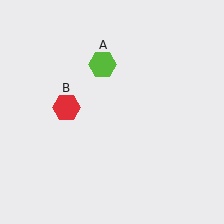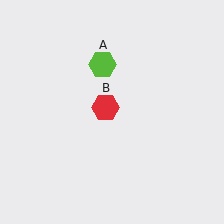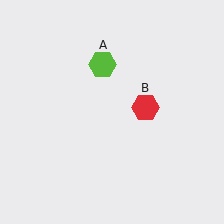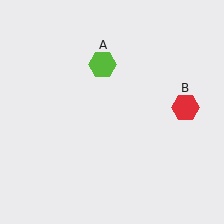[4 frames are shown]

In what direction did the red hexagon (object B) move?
The red hexagon (object B) moved right.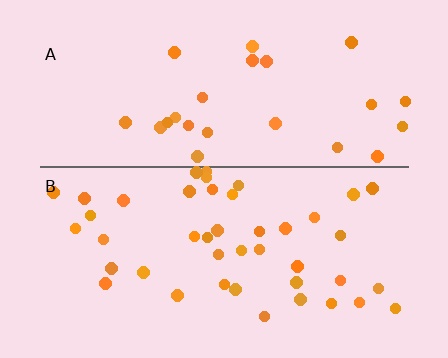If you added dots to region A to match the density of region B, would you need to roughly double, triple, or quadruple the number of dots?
Approximately double.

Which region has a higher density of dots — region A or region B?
B (the bottom).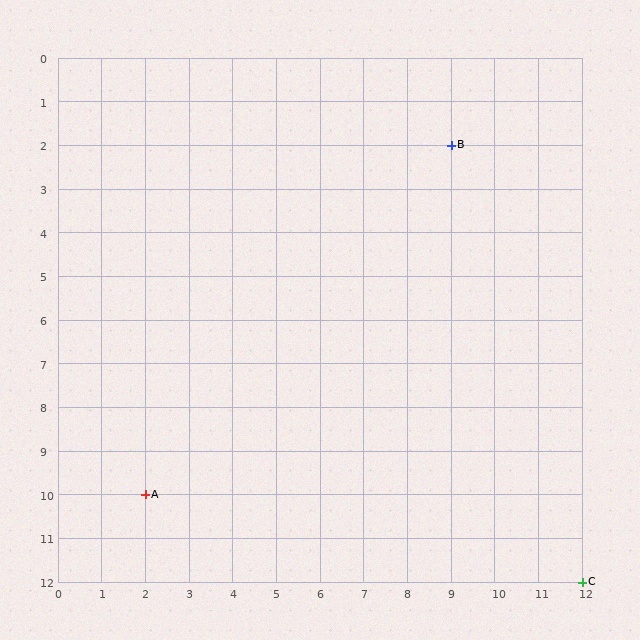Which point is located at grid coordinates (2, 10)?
Point A is at (2, 10).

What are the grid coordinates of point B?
Point B is at grid coordinates (9, 2).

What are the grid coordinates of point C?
Point C is at grid coordinates (12, 12).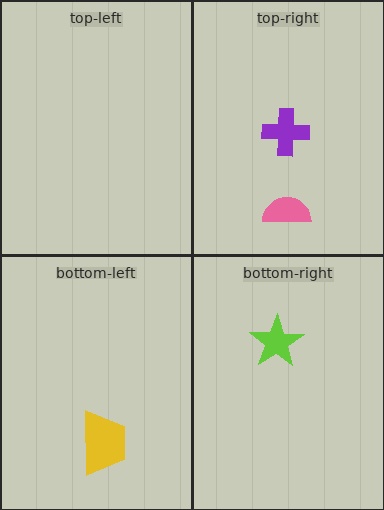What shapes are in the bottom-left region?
The yellow trapezoid.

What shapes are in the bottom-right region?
The lime star.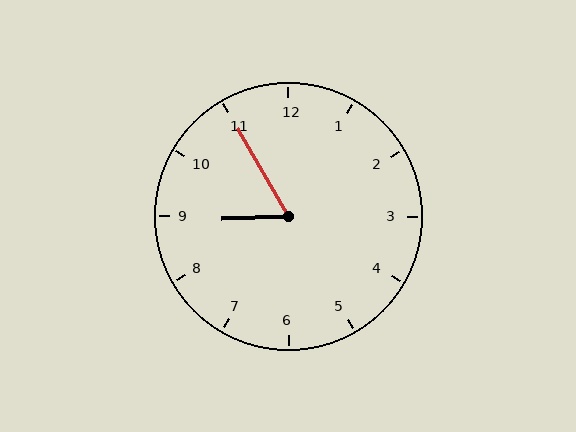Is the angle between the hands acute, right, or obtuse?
It is acute.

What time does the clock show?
8:55.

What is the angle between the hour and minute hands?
Approximately 62 degrees.